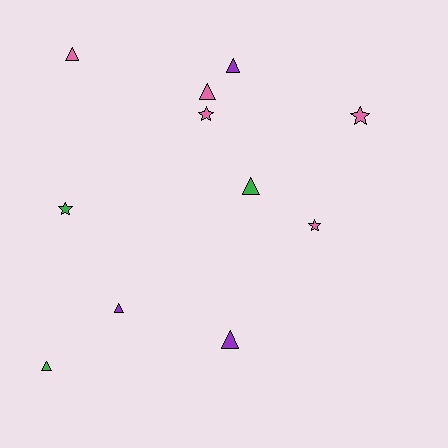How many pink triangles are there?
There are 2 pink triangles.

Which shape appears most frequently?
Triangle, with 7 objects.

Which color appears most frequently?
Pink, with 5 objects.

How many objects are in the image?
There are 11 objects.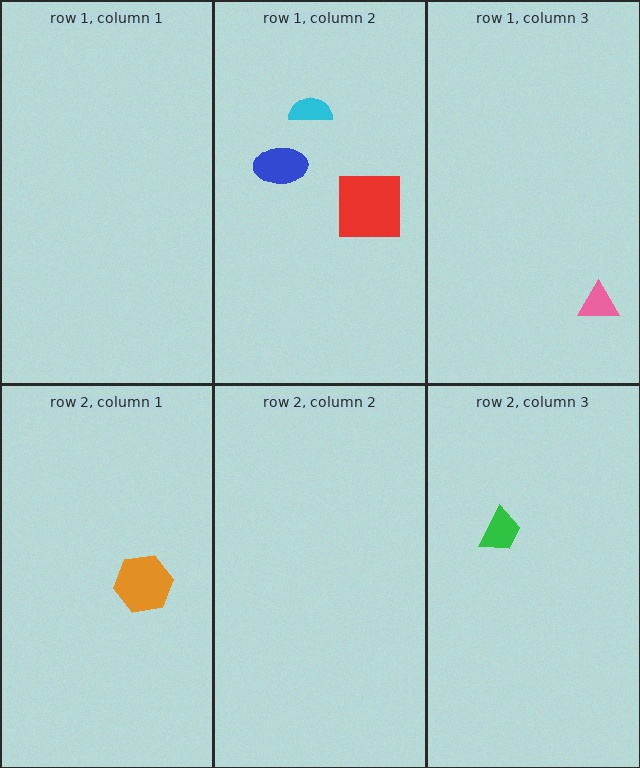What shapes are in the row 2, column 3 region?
The green trapezoid.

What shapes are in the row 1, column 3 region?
The pink triangle.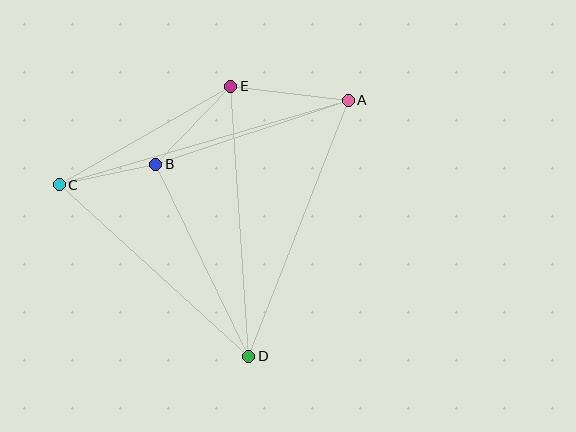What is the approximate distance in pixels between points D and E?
The distance between D and E is approximately 271 pixels.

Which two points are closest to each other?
Points B and C are closest to each other.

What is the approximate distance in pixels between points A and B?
The distance between A and B is approximately 203 pixels.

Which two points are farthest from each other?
Points A and C are farthest from each other.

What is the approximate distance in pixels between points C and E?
The distance between C and E is approximately 198 pixels.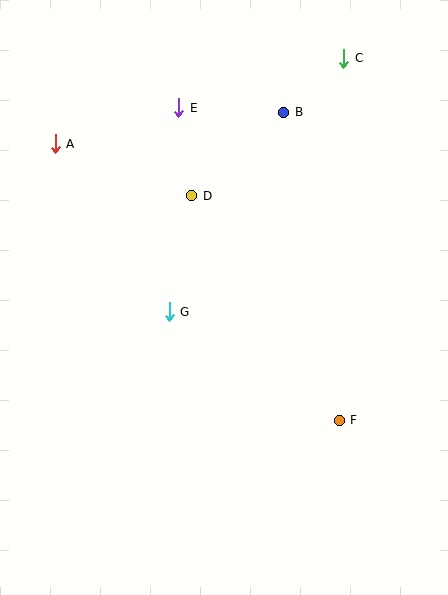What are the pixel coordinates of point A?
Point A is at (55, 144).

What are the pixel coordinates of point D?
Point D is at (192, 196).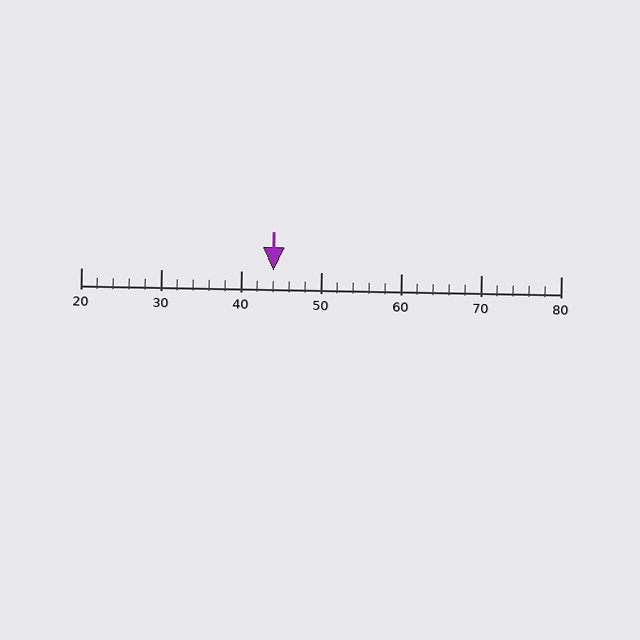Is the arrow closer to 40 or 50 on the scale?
The arrow is closer to 40.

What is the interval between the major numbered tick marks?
The major tick marks are spaced 10 units apart.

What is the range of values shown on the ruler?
The ruler shows values from 20 to 80.